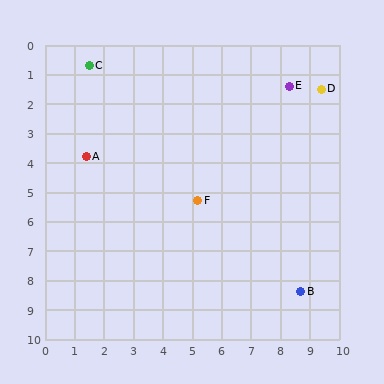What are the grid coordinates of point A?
Point A is at approximately (1.4, 3.8).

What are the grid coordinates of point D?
Point D is at approximately (9.4, 1.5).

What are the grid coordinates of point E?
Point E is at approximately (8.3, 1.4).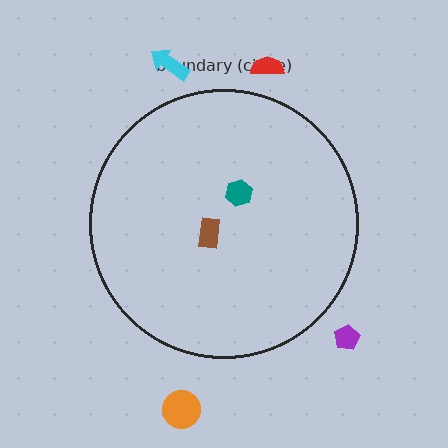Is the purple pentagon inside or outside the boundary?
Outside.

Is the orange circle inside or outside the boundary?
Outside.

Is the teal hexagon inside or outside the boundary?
Inside.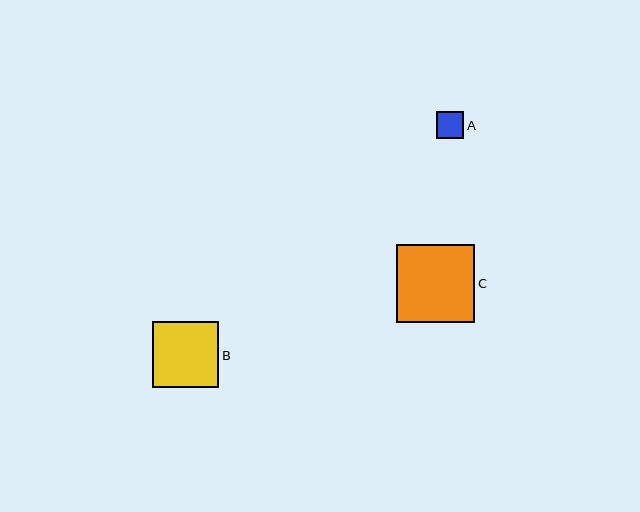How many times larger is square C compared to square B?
Square C is approximately 1.2 times the size of square B.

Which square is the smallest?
Square A is the smallest with a size of approximately 27 pixels.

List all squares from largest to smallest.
From largest to smallest: C, B, A.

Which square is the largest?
Square C is the largest with a size of approximately 78 pixels.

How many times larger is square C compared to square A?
Square C is approximately 2.9 times the size of square A.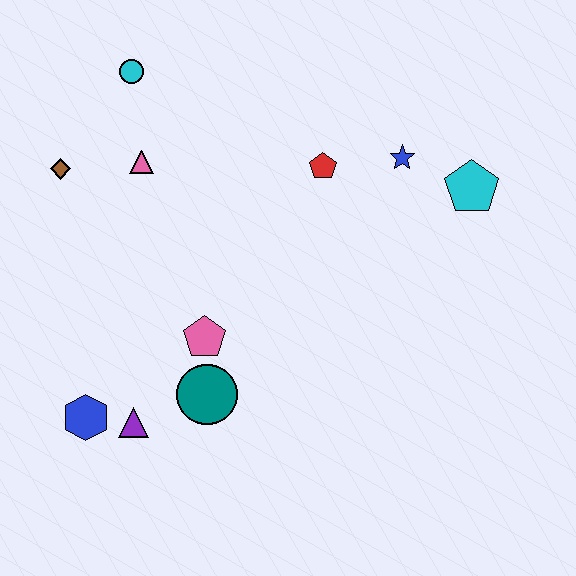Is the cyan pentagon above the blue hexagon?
Yes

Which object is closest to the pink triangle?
The brown diamond is closest to the pink triangle.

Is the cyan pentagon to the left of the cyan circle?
No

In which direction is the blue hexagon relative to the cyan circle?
The blue hexagon is below the cyan circle.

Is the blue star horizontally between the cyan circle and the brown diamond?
No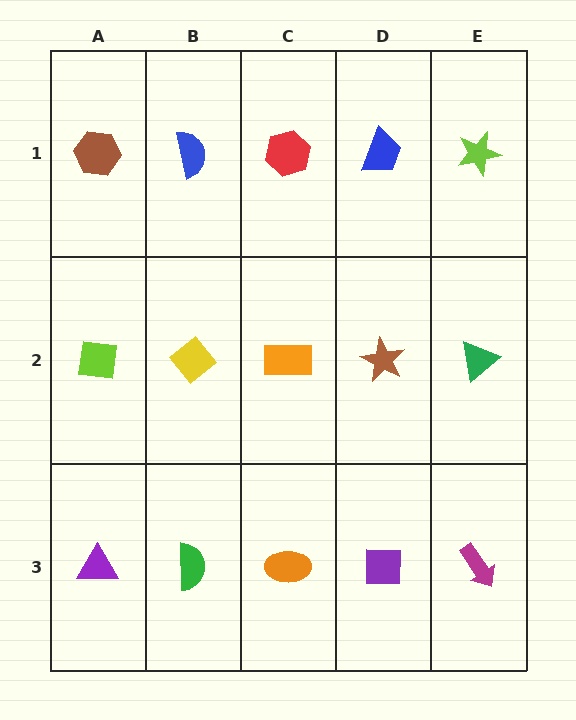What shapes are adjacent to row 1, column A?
A lime square (row 2, column A), a blue semicircle (row 1, column B).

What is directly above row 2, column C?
A red hexagon.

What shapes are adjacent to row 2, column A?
A brown hexagon (row 1, column A), a purple triangle (row 3, column A), a yellow diamond (row 2, column B).